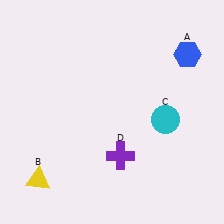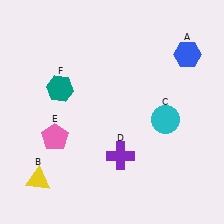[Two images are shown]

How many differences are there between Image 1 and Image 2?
There are 2 differences between the two images.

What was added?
A pink pentagon (E), a teal hexagon (F) were added in Image 2.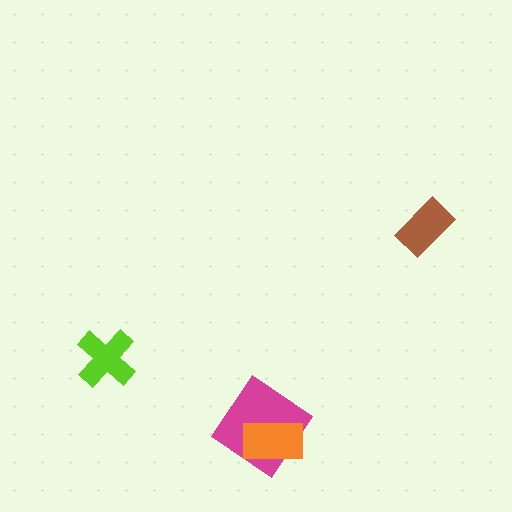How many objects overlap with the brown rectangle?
0 objects overlap with the brown rectangle.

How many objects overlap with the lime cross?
0 objects overlap with the lime cross.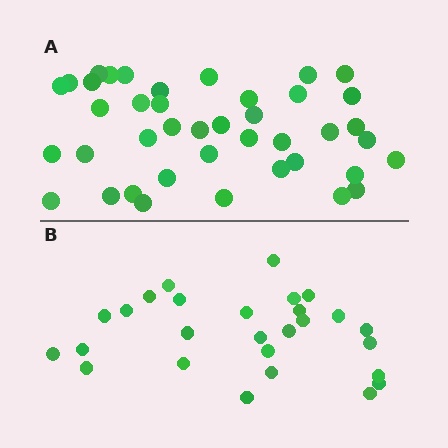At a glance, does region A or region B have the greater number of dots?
Region A (the top region) has more dots.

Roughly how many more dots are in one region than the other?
Region A has approximately 15 more dots than region B.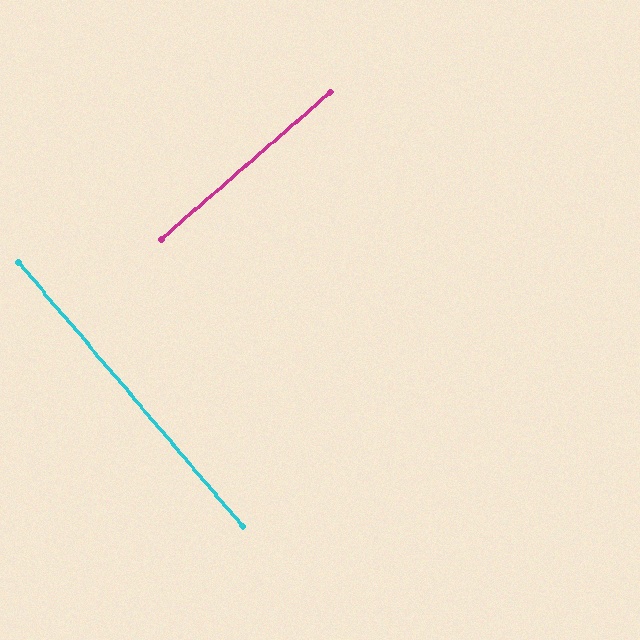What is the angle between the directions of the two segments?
Approximately 89 degrees.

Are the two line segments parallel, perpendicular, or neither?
Perpendicular — they meet at approximately 89°.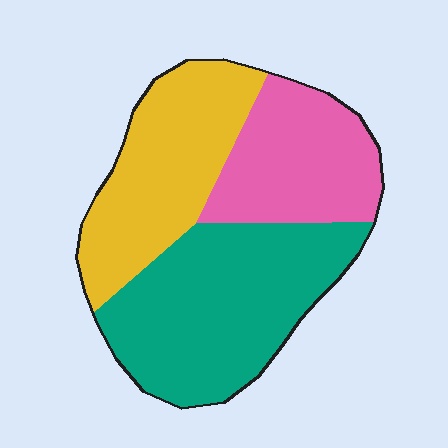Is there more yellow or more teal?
Teal.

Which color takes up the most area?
Teal, at roughly 45%.